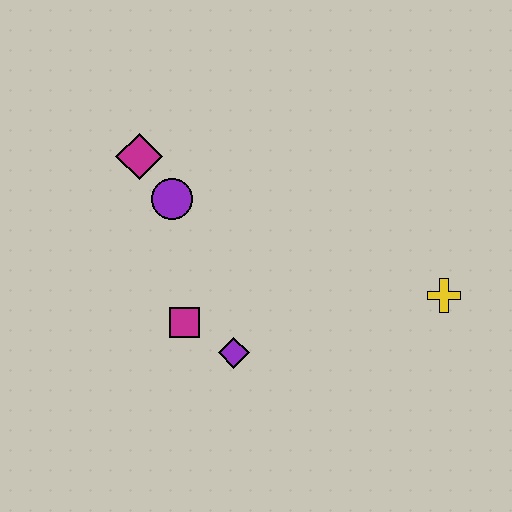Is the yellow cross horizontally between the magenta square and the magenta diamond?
No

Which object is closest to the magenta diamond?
The purple circle is closest to the magenta diamond.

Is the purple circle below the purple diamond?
No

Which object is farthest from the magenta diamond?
The yellow cross is farthest from the magenta diamond.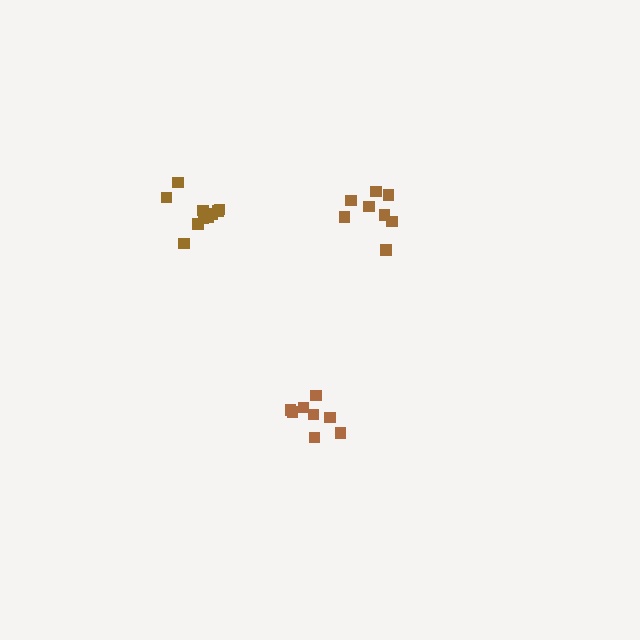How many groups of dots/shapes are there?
There are 3 groups.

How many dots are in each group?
Group 1: 10 dots, Group 2: 8 dots, Group 3: 8 dots (26 total).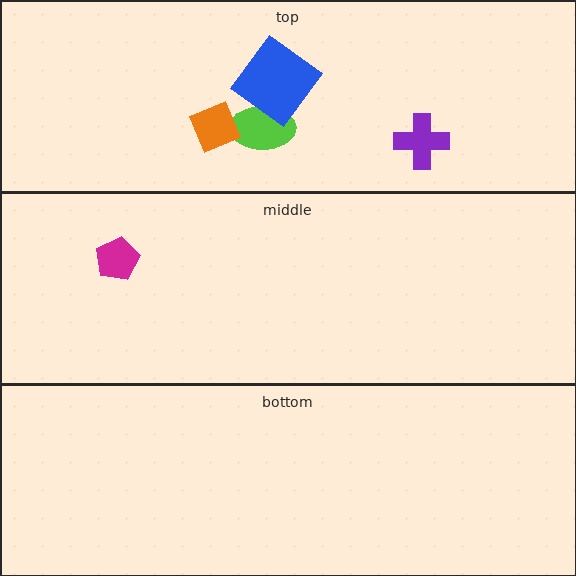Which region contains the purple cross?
The top region.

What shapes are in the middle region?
The magenta pentagon.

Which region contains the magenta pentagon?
The middle region.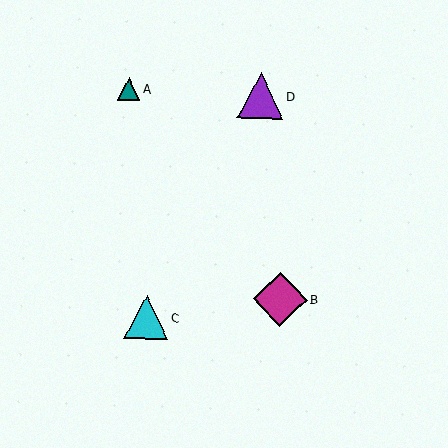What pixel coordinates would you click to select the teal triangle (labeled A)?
Click at (129, 89) to select the teal triangle A.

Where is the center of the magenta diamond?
The center of the magenta diamond is at (280, 299).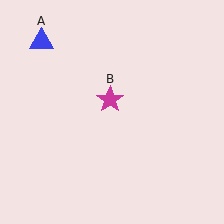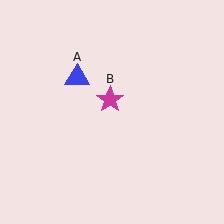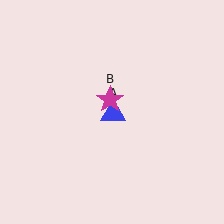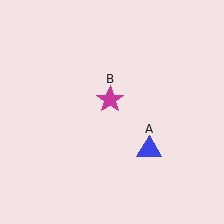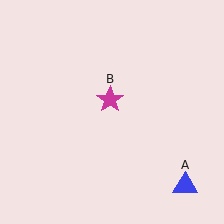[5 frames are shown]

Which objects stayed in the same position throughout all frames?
Magenta star (object B) remained stationary.